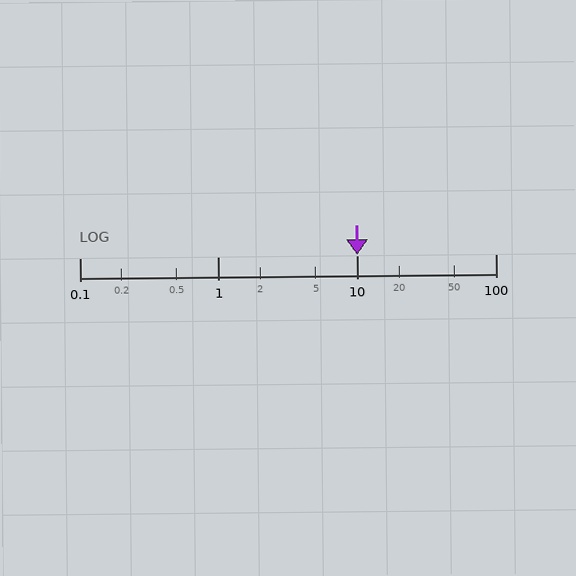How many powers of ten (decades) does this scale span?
The scale spans 3 decades, from 0.1 to 100.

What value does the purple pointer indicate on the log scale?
The pointer indicates approximately 10.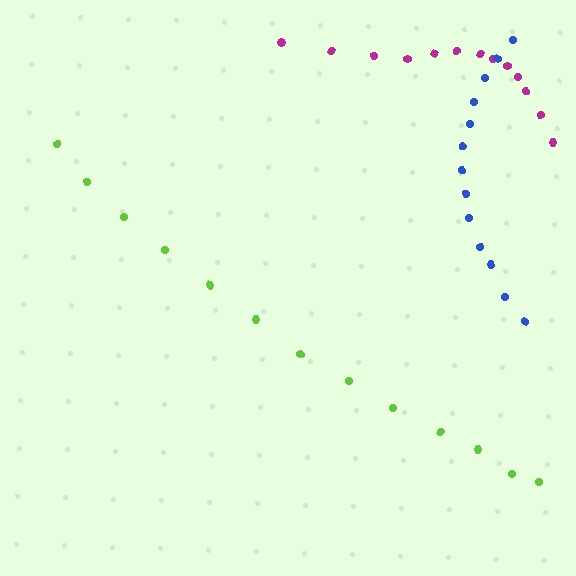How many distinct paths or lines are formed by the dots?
There are 3 distinct paths.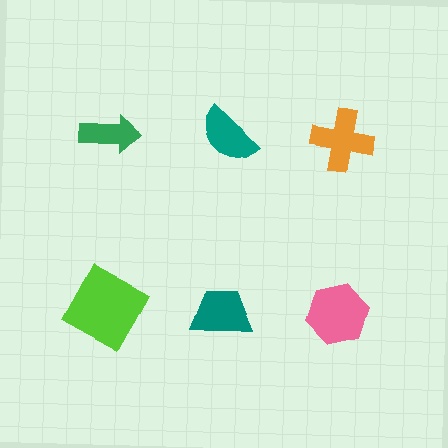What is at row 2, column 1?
A lime square.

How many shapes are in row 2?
3 shapes.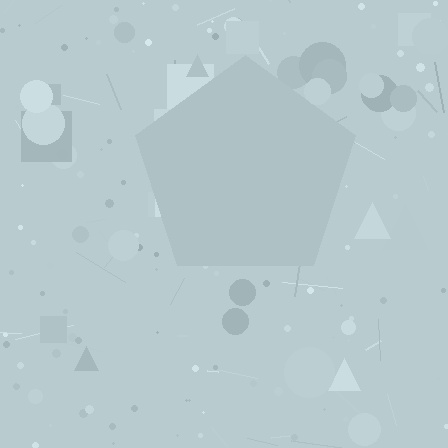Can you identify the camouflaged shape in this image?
The camouflaged shape is a pentagon.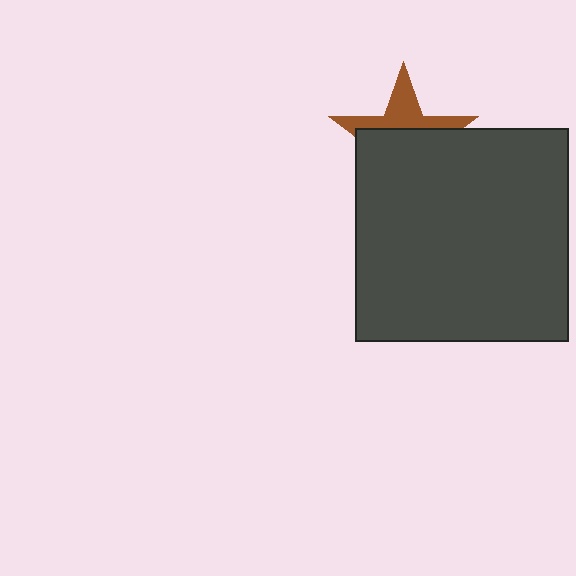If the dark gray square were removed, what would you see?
You would see the complete brown star.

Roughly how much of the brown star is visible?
A small part of it is visible (roughly 37%).